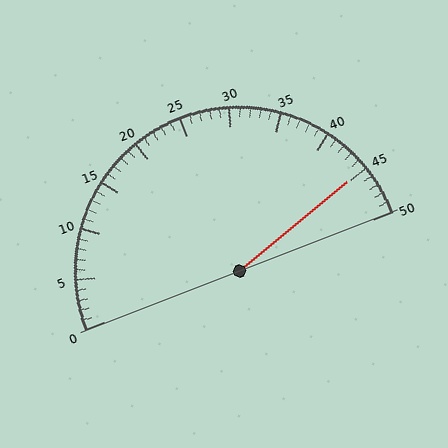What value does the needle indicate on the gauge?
The needle indicates approximately 45.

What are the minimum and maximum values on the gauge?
The gauge ranges from 0 to 50.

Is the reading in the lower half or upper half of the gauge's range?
The reading is in the upper half of the range (0 to 50).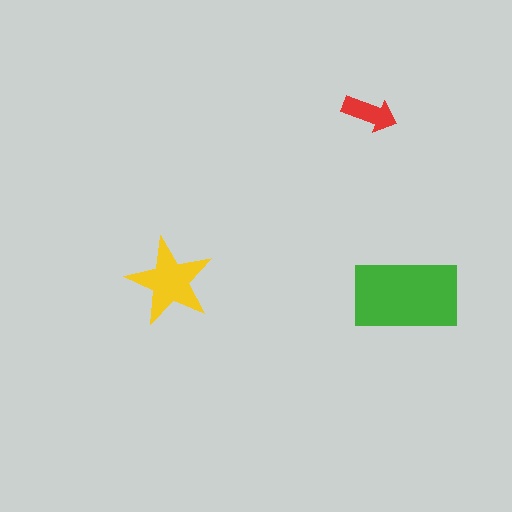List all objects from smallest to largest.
The red arrow, the yellow star, the green rectangle.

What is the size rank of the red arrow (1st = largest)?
3rd.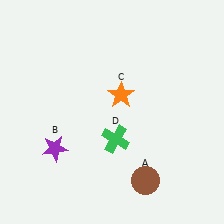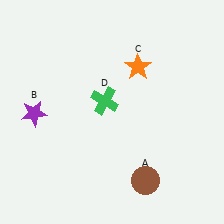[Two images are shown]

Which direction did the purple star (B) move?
The purple star (B) moved up.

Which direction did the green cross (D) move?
The green cross (D) moved up.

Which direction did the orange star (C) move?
The orange star (C) moved up.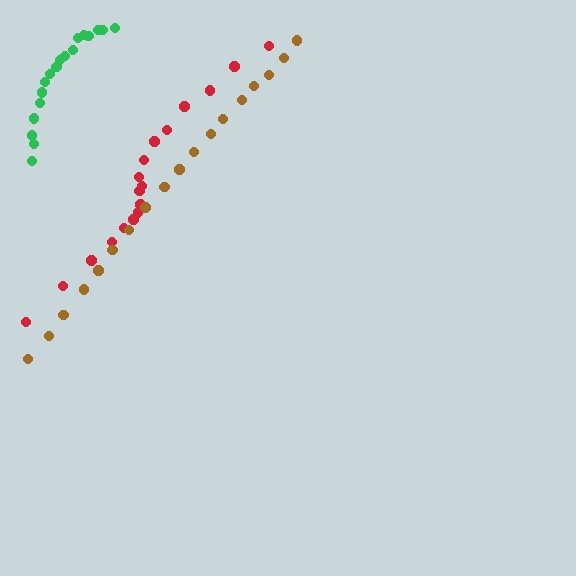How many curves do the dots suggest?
There are 3 distinct paths.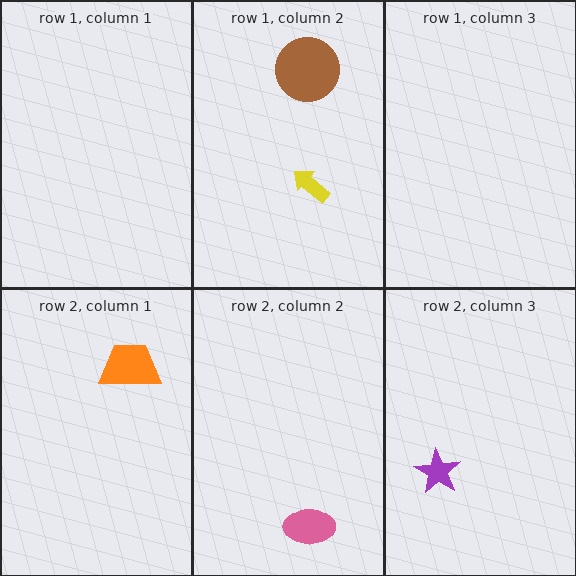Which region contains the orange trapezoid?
The row 2, column 1 region.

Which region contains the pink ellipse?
The row 2, column 2 region.